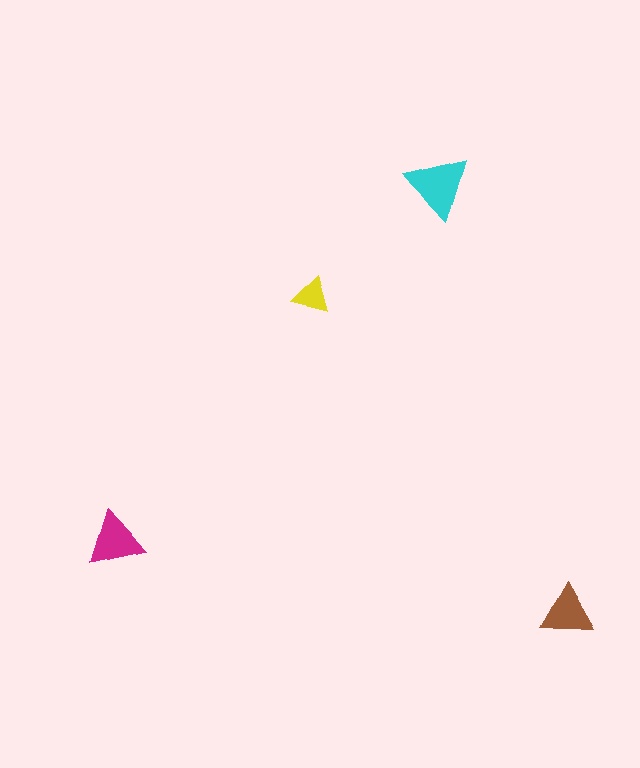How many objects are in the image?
There are 4 objects in the image.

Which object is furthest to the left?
The magenta triangle is leftmost.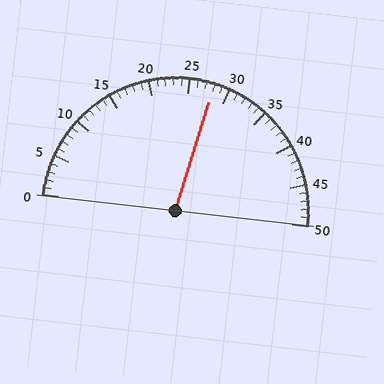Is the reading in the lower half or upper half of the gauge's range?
The reading is in the upper half of the range (0 to 50).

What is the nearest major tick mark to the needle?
The nearest major tick mark is 30.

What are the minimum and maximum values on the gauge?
The gauge ranges from 0 to 50.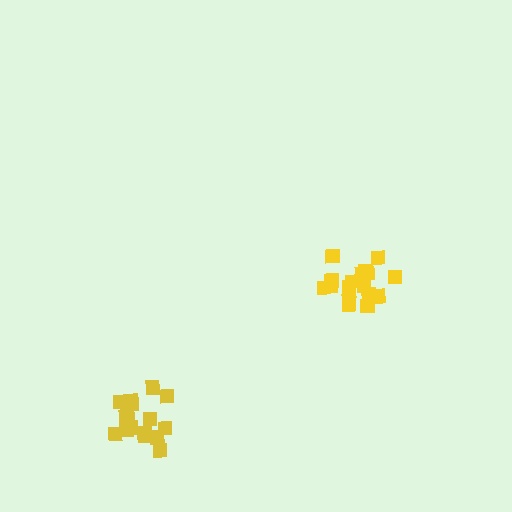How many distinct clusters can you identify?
There are 2 distinct clusters.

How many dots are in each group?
Group 1: 19 dots, Group 2: 18 dots (37 total).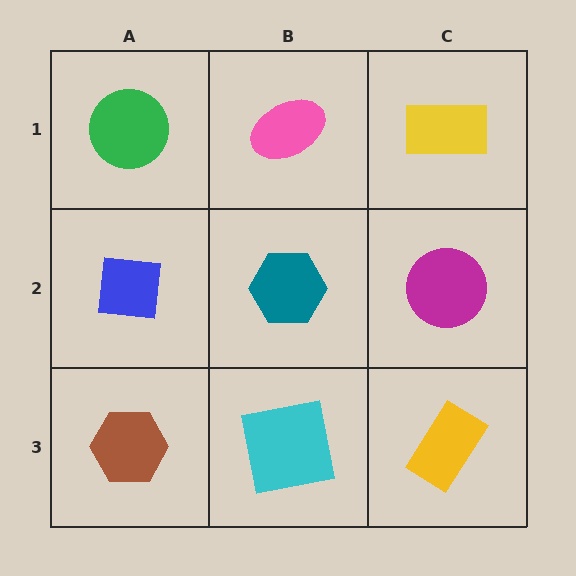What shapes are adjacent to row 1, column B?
A teal hexagon (row 2, column B), a green circle (row 1, column A), a yellow rectangle (row 1, column C).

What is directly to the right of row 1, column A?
A pink ellipse.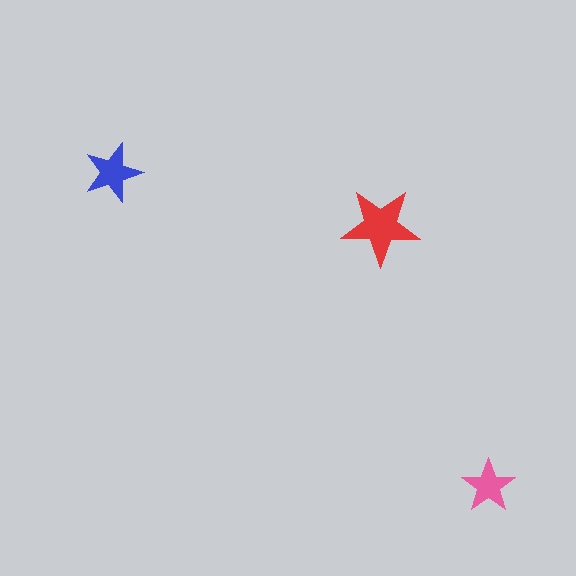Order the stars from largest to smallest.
the red one, the blue one, the pink one.